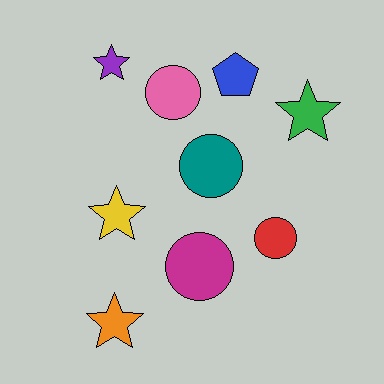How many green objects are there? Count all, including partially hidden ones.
There is 1 green object.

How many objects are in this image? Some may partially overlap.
There are 9 objects.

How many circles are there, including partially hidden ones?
There are 4 circles.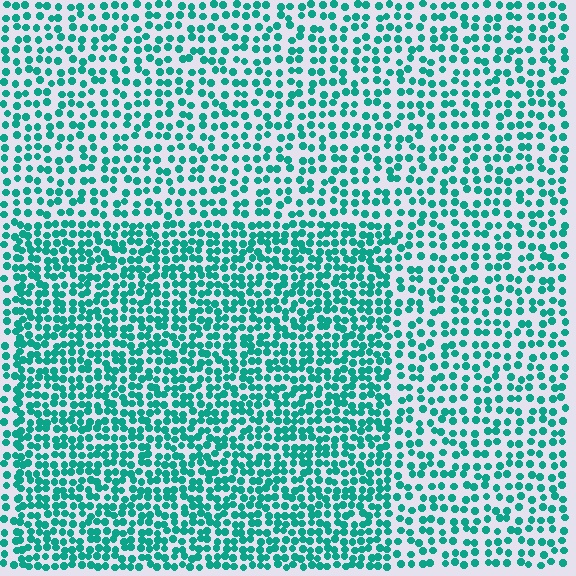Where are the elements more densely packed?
The elements are more densely packed inside the rectangle boundary.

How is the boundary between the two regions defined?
The boundary is defined by a change in element density (approximately 1.7x ratio). All elements are the same color, size, and shape.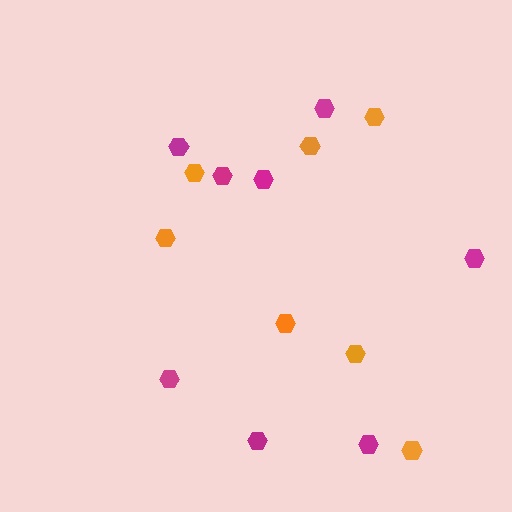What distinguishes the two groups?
There are 2 groups: one group of magenta hexagons (8) and one group of orange hexagons (7).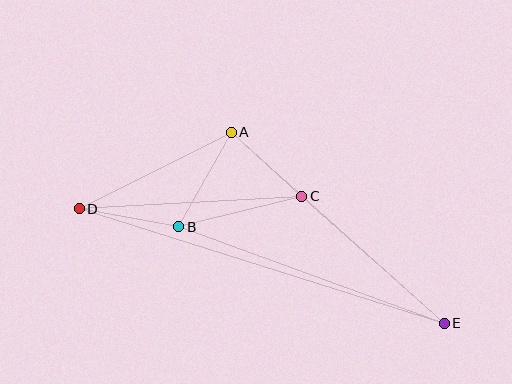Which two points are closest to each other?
Points A and C are closest to each other.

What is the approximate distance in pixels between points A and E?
The distance between A and E is approximately 286 pixels.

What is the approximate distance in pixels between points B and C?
The distance between B and C is approximately 126 pixels.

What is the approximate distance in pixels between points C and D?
The distance between C and D is approximately 223 pixels.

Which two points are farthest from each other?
Points D and E are farthest from each other.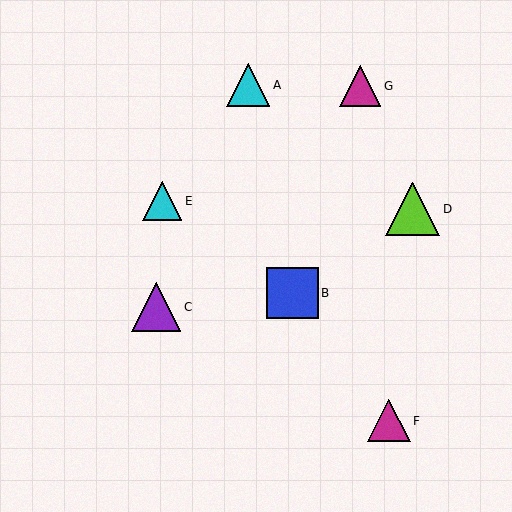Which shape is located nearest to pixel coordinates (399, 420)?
The magenta triangle (labeled F) at (389, 421) is nearest to that location.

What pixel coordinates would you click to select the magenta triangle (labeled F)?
Click at (389, 421) to select the magenta triangle F.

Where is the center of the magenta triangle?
The center of the magenta triangle is at (360, 86).